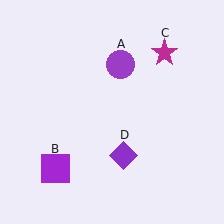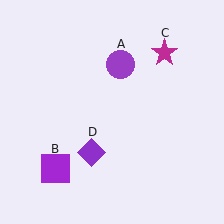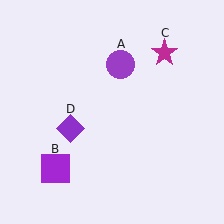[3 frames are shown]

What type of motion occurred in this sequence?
The purple diamond (object D) rotated clockwise around the center of the scene.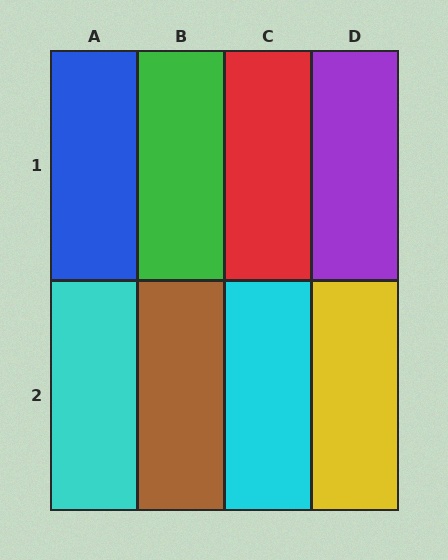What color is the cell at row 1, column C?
Red.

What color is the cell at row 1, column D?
Purple.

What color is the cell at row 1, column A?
Blue.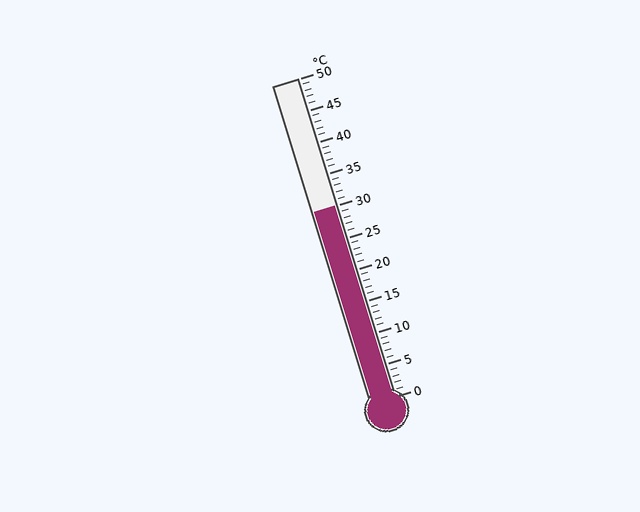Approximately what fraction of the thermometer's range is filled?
The thermometer is filled to approximately 60% of its range.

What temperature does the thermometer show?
The thermometer shows approximately 30°C.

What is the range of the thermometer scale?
The thermometer scale ranges from 0°C to 50°C.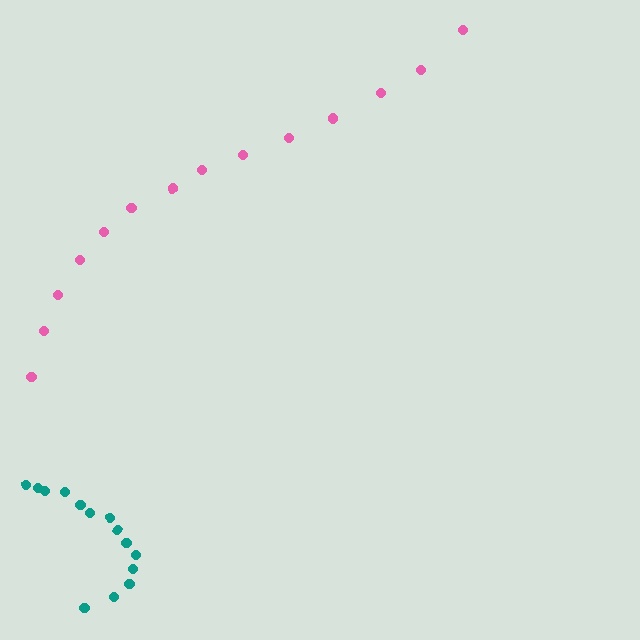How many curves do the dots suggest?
There are 2 distinct paths.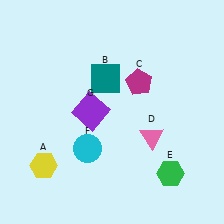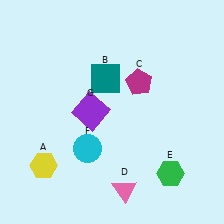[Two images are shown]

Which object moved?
The pink triangle (D) moved down.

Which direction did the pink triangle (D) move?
The pink triangle (D) moved down.